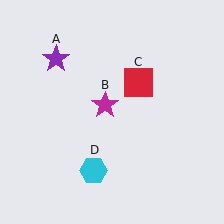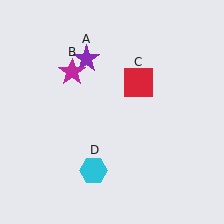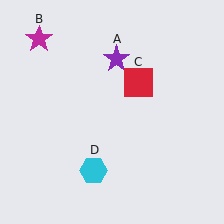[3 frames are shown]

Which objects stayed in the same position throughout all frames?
Red square (object C) and cyan hexagon (object D) remained stationary.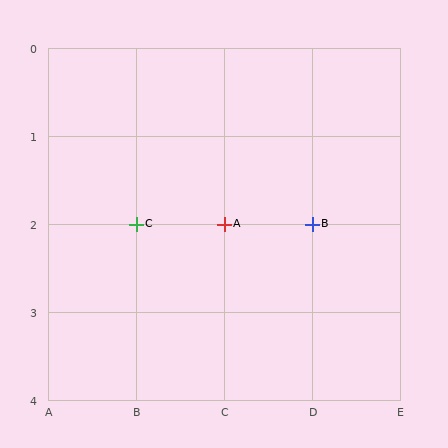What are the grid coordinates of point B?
Point B is at grid coordinates (D, 2).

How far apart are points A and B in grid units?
Points A and B are 1 column apart.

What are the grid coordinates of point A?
Point A is at grid coordinates (C, 2).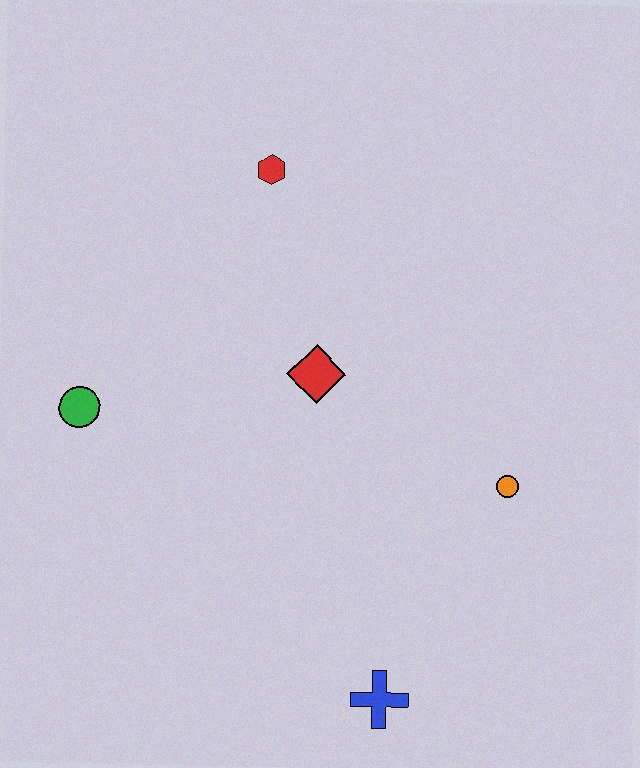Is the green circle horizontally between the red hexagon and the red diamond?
No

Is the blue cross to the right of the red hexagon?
Yes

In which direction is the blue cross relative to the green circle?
The blue cross is to the right of the green circle.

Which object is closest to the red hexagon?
The red diamond is closest to the red hexagon.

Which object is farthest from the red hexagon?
The blue cross is farthest from the red hexagon.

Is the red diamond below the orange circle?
No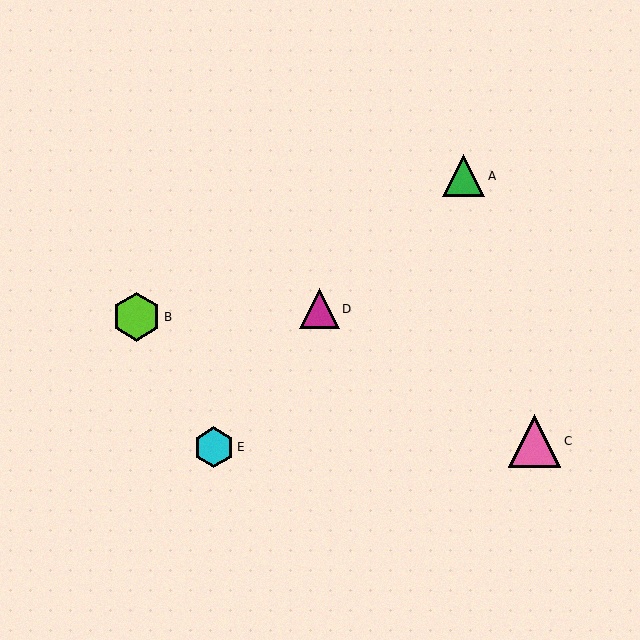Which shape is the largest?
The pink triangle (labeled C) is the largest.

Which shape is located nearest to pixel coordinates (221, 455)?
The cyan hexagon (labeled E) at (214, 447) is nearest to that location.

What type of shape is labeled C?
Shape C is a pink triangle.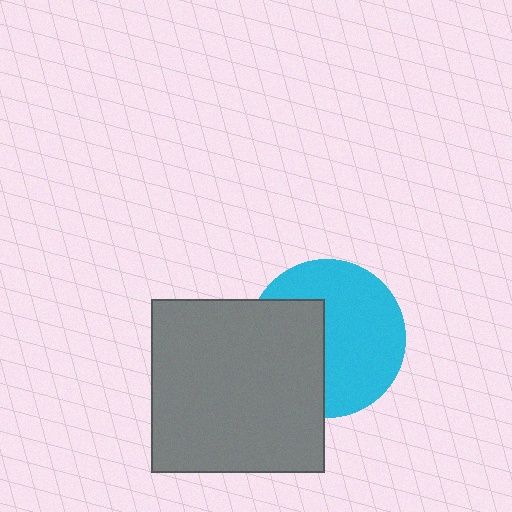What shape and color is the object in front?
The object in front is a gray square.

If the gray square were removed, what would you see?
You would see the complete cyan circle.